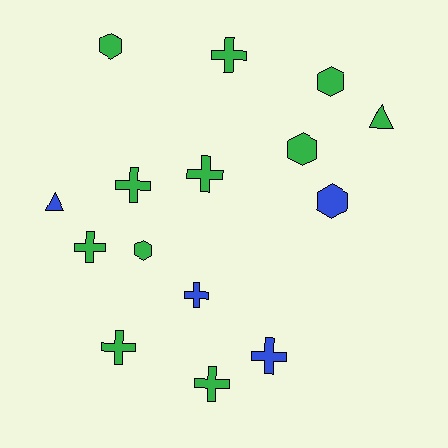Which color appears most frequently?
Green, with 11 objects.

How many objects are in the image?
There are 15 objects.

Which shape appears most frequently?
Cross, with 8 objects.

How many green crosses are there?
There are 6 green crosses.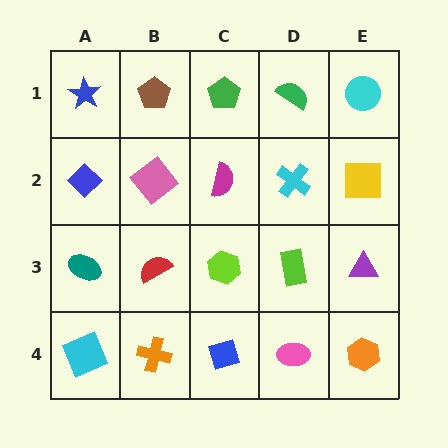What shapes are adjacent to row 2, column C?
A green pentagon (row 1, column C), a lime hexagon (row 3, column C), a pink diamond (row 2, column B), a cyan cross (row 2, column D).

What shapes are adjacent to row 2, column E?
A cyan circle (row 1, column E), a purple triangle (row 3, column E), a cyan cross (row 2, column D).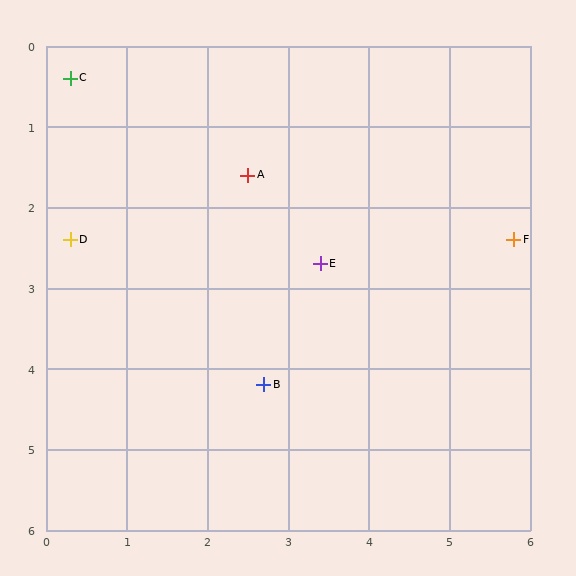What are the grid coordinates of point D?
Point D is at approximately (0.3, 2.4).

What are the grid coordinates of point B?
Point B is at approximately (2.7, 4.2).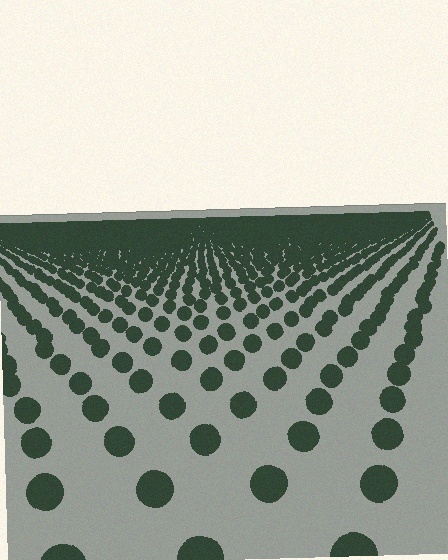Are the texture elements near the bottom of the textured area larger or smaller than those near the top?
Larger. Near the bottom, elements are closer to the viewer and appear at a bigger on-screen size.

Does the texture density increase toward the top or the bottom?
Density increases toward the top.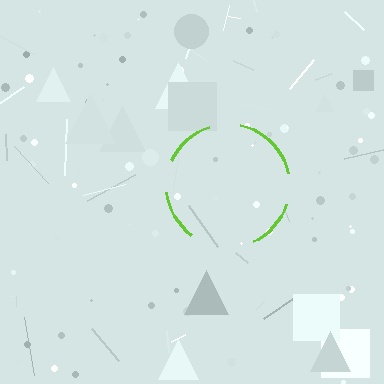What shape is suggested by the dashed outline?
The dashed outline suggests a circle.